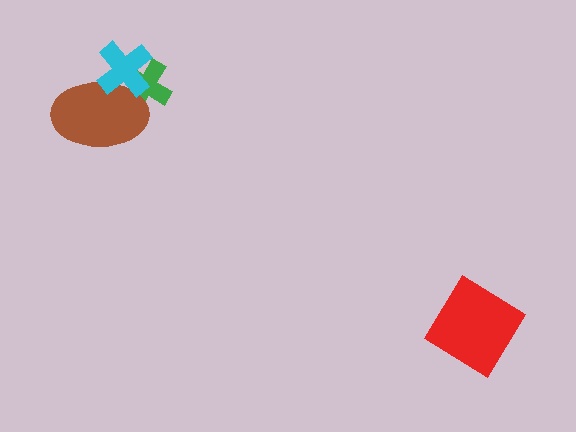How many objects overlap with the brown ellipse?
2 objects overlap with the brown ellipse.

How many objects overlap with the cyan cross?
2 objects overlap with the cyan cross.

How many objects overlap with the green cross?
2 objects overlap with the green cross.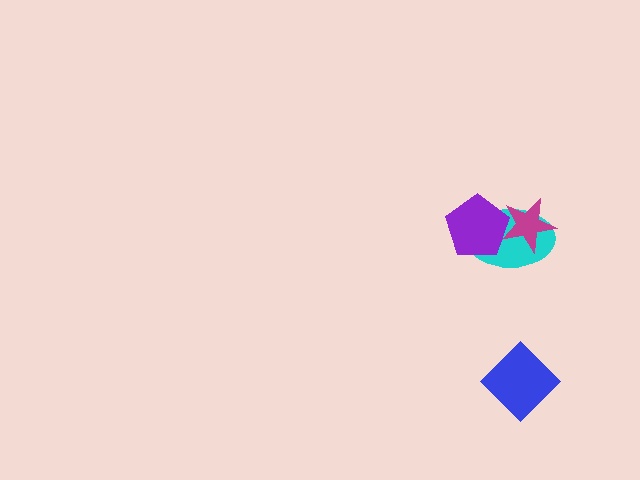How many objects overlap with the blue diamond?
0 objects overlap with the blue diamond.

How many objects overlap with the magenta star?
2 objects overlap with the magenta star.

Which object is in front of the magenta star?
The purple pentagon is in front of the magenta star.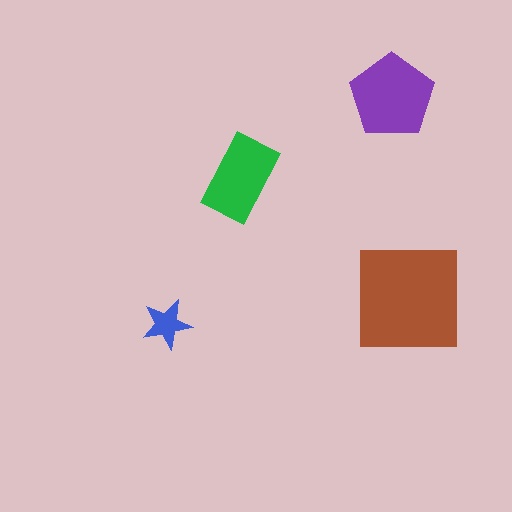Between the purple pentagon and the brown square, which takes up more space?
The brown square.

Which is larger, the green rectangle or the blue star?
The green rectangle.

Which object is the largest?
The brown square.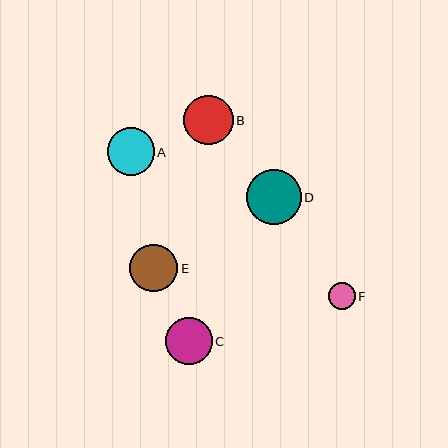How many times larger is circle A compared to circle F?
Circle A is approximately 1.8 times the size of circle F.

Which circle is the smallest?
Circle F is the smallest with a size of approximately 27 pixels.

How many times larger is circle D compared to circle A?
Circle D is approximately 1.2 times the size of circle A.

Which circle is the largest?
Circle D is the largest with a size of approximately 55 pixels.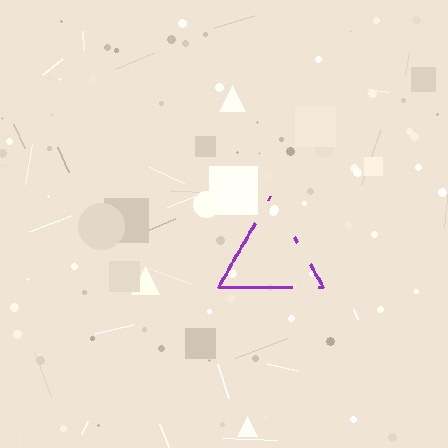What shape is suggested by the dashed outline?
The dashed outline suggests a triangle.